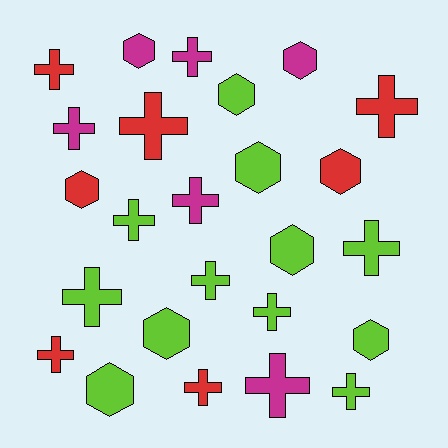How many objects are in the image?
There are 25 objects.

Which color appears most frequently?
Lime, with 12 objects.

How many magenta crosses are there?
There are 4 magenta crosses.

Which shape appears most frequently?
Cross, with 15 objects.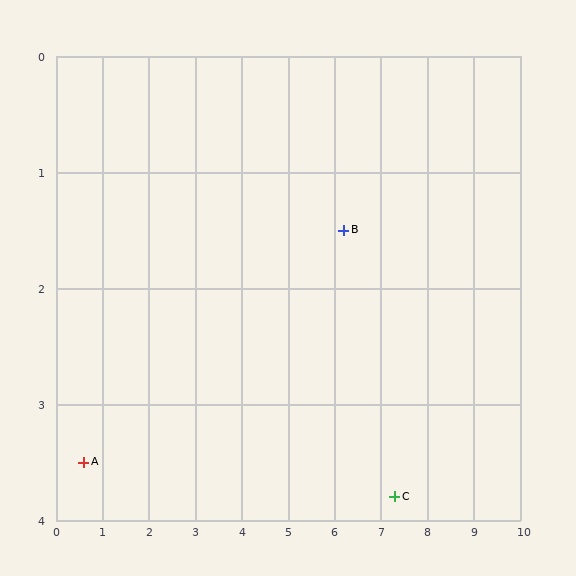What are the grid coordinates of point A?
Point A is at approximately (0.6, 3.5).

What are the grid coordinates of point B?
Point B is at approximately (6.2, 1.5).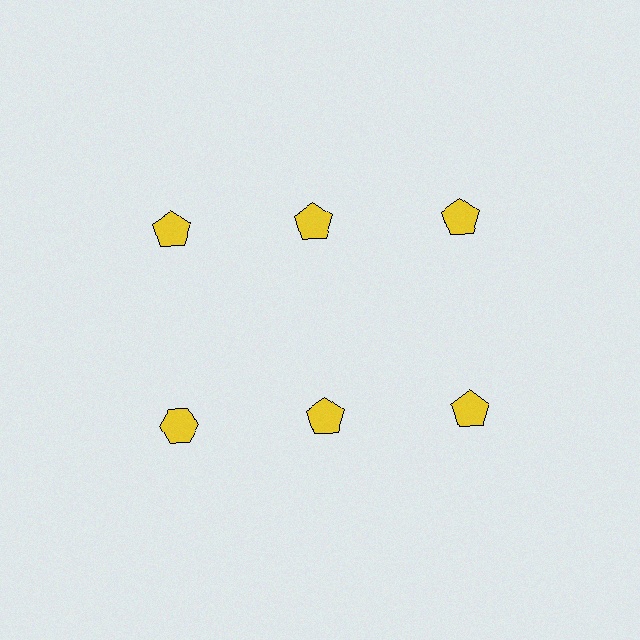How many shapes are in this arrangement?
There are 6 shapes arranged in a grid pattern.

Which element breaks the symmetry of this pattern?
The yellow hexagon in the second row, leftmost column breaks the symmetry. All other shapes are yellow pentagons.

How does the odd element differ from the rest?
It has a different shape: hexagon instead of pentagon.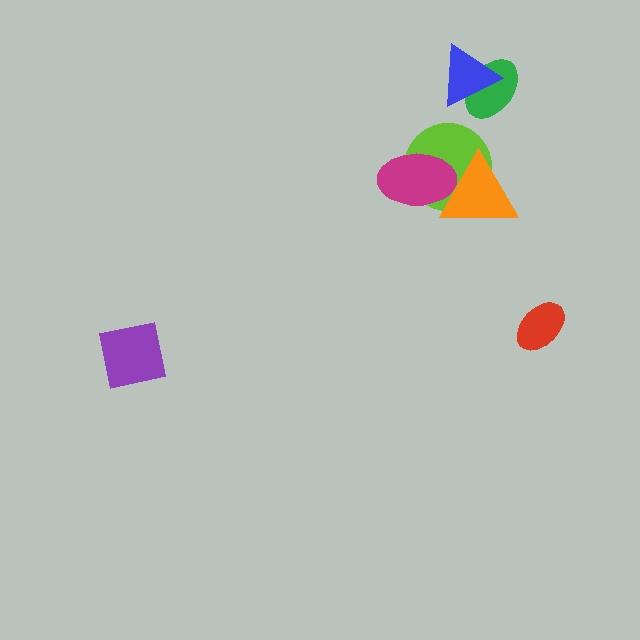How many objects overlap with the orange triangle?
2 objects overlap with the orange triangle.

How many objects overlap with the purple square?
0 objects overlap with the purple square.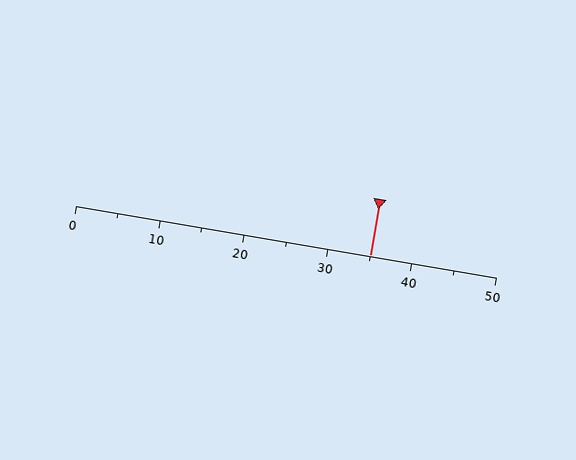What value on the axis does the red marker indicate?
The marker indicates approximately 35.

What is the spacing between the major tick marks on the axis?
The major ticks are spaced 10 apart.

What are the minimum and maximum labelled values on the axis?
The axis runs from 0 to 50.